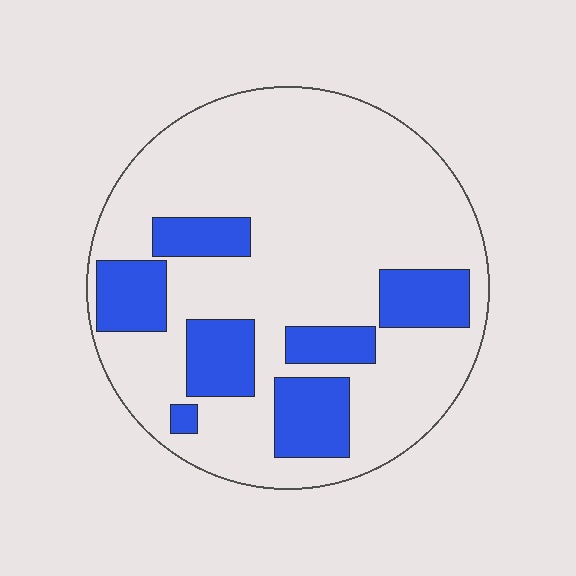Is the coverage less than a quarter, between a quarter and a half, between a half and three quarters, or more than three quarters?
Less than a quarter.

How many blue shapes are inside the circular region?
7.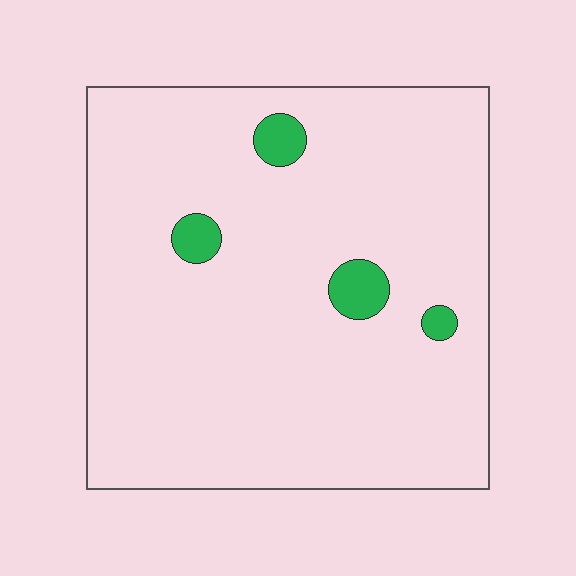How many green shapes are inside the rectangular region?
4.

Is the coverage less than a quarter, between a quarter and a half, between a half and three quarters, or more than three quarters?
Less than a quarter.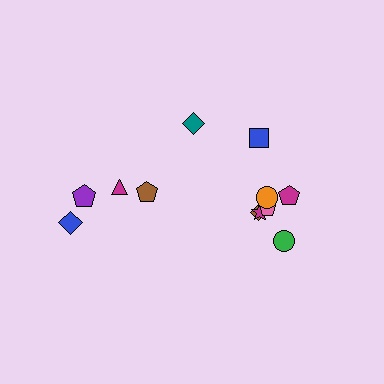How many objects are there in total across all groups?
There are 12 objects.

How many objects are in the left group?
There are 4 objects.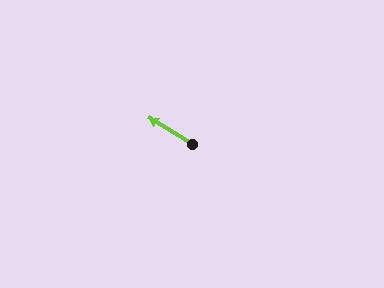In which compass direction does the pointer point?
Northwest.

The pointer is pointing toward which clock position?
Roughly 10 o'clock.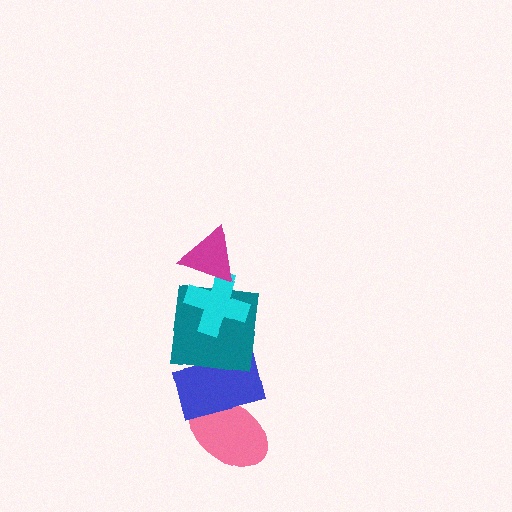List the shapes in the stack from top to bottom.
From top to bottom: the magenta triangle, the cyan cross, the teal square, the blue rectangle, the pink ellipse.